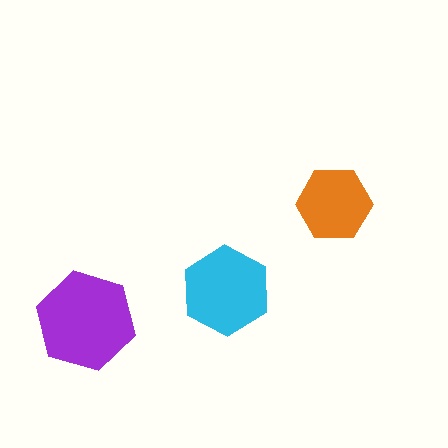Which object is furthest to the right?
The orange hexagon is rightmost.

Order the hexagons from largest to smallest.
the purple one, the cyan one, the orange one.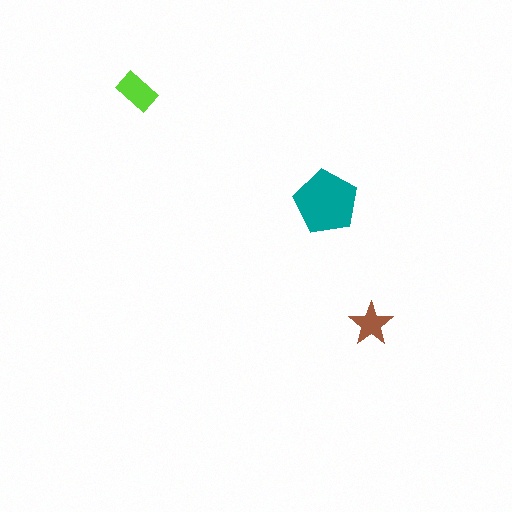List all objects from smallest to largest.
The brown star, the lime rectangle, the teal pentagon.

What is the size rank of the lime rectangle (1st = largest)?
2nd.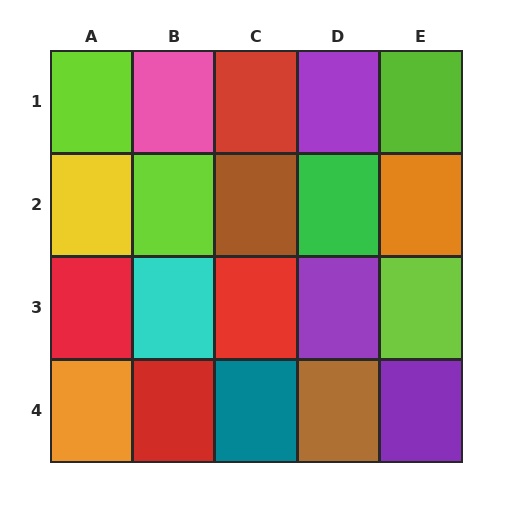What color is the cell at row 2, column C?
Brown.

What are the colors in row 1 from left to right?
Lime, pink, red, purple, lime.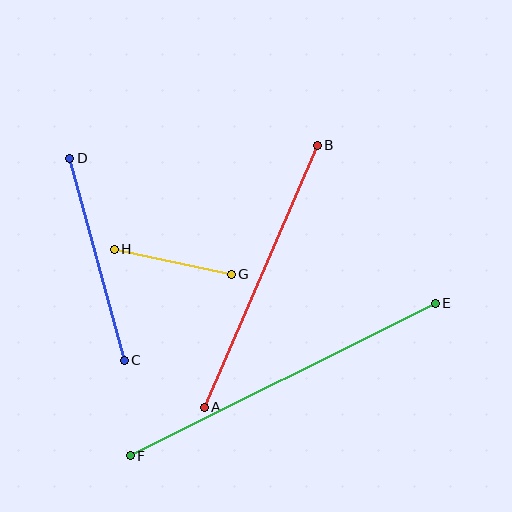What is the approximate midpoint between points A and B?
The midpoint is at approximately (261, 276) pixels.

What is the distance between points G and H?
The distance is approximately 120 pixels.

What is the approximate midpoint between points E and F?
The midpoint is at approximately (283, 380) pixels.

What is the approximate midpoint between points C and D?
The midpoint is at approximately (97, 259) pixels.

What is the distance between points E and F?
The distance is approximately 341 pixels.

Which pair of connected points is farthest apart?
Points E and F are farthest apart.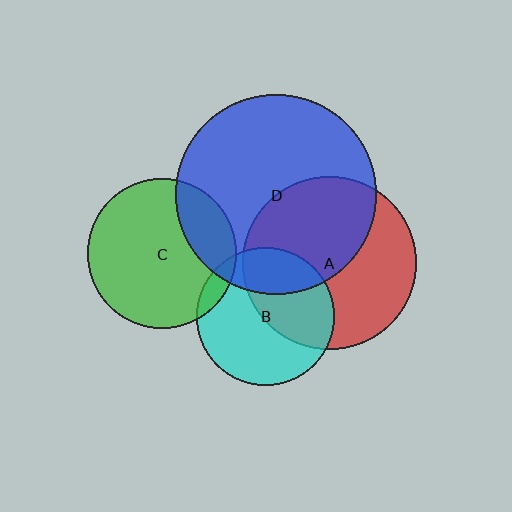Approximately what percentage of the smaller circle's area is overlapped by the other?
Approximately 10%.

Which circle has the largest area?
Circle D (blue).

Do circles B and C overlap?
Yes.